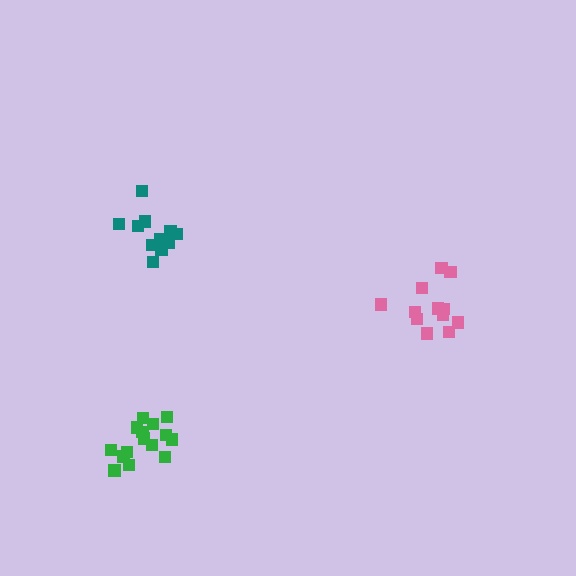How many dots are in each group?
Group 1: 12 dots, Group 2: 11 dots, Group 3: 15 dots (38 total).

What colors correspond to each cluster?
The clusters are colored: pink, teal, green.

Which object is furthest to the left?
The teal cluster is leftmost.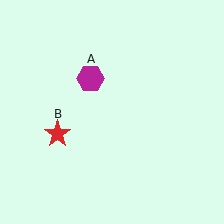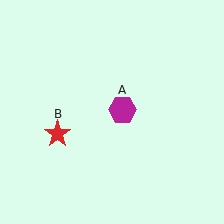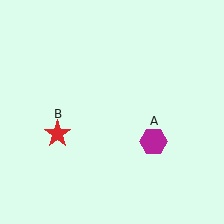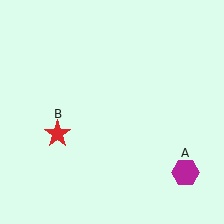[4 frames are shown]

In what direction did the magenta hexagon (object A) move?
The magenta hexagon (object A) moved down and to the right.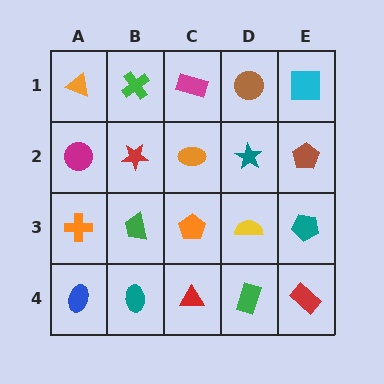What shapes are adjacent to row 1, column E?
A brown pentagon (row 2, column E), a brown circle (row 1, column D).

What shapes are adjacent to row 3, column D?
A teal star (row 2, column D), a green rectangle (row 4, column D), an orange pentagon (row 3, column C), a teal pentagon (row 3, column E).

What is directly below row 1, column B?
A red star.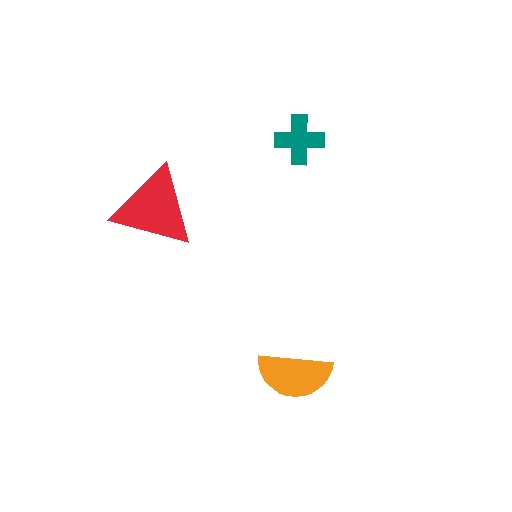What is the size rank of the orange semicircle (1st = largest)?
2nd.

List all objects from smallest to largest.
The teal cross, the orange semicircle, the red triangle.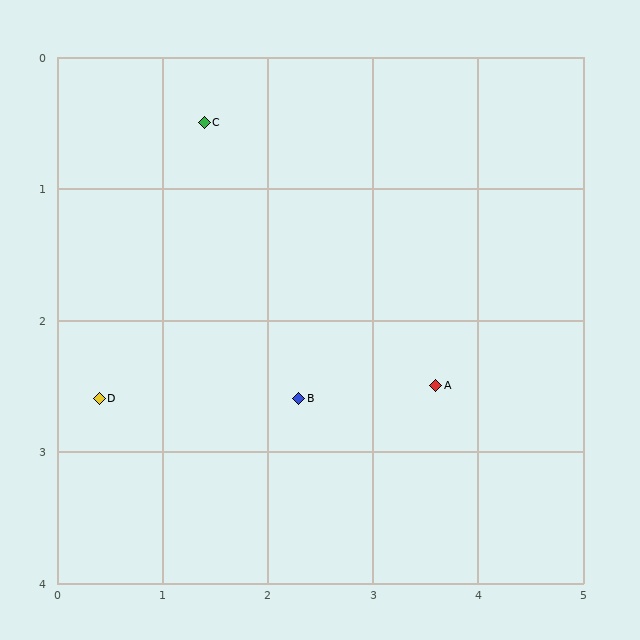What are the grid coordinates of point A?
Point A is at approximately (3.6, 2.5).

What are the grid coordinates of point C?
Point C is at approximately (1.4, 0.5).